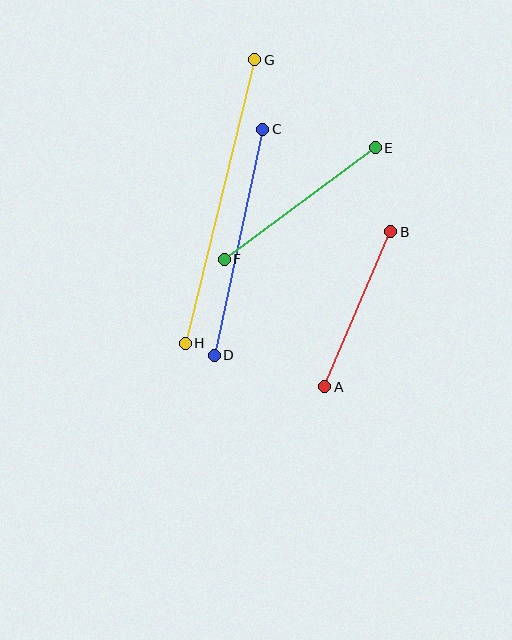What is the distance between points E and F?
The distance is approximately 188 pixels.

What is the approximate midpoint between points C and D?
The midpoint is at approximately (238, 242) pixels.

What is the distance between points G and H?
The distance is approximately 292 pixels.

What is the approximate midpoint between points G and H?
The midpoint is at approximately (220, 201) pixels.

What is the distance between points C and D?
The distance is approximately 231 pixels.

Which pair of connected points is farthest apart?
Points G and H are farthest apart.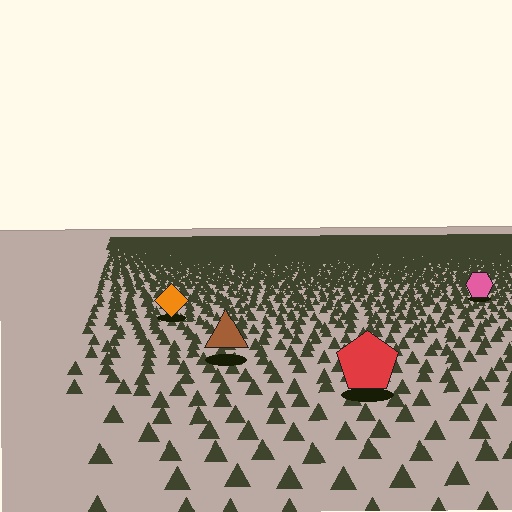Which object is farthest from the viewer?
The pink hexagon is farthest from the viewer. It appears smaller and the ground texture around it is denser.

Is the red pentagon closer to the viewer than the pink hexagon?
Yes. The red pentagon is closer — you can tell from the texture gradient: the ground texture is coarser near it.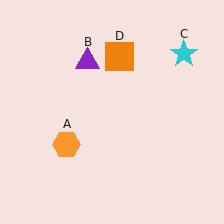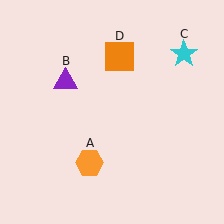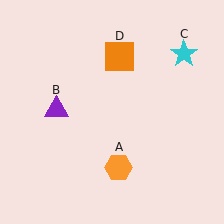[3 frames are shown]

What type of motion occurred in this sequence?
The orange hexagon (object A), purple triangle (object B) rotated counterclockwise around the center of the scene.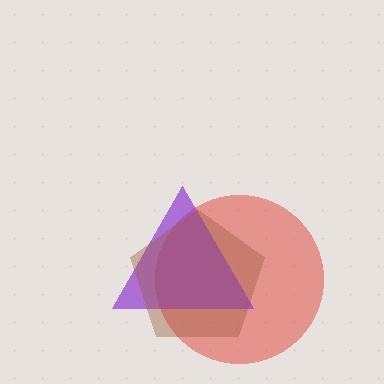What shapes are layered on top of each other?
The layered shapes are: a red circle, a purple triangle, a brown pentagon.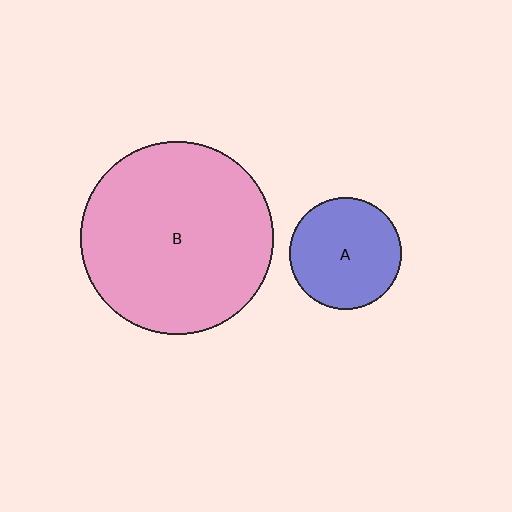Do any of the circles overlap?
No, none of the circles overlap.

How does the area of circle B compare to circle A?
Approximately 3.0 times.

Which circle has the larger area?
Circle B (pink).